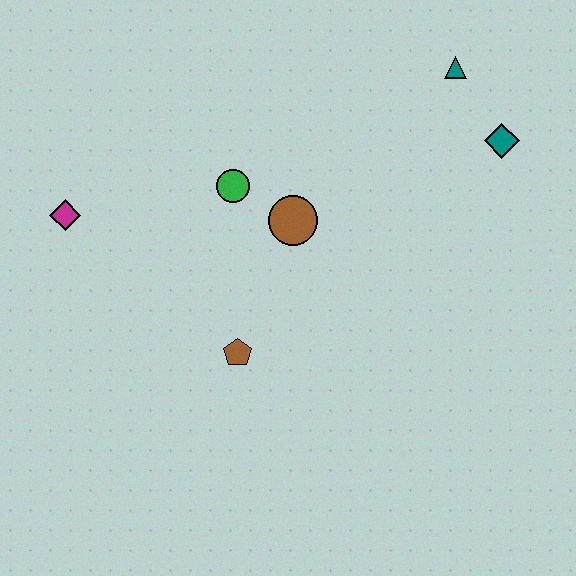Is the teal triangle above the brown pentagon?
Yes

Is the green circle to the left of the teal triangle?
Yes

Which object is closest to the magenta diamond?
The green circle is closest to the magenta diamond.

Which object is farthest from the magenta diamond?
The teal diamond is farthest from the magenta diamond.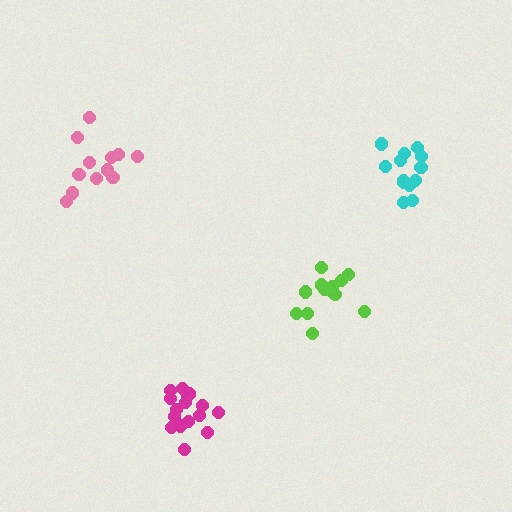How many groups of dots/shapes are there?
There are 4 groups.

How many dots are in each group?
Group 1: 12 dots, Group 2: 16 dots, Group 3: 13 dots, Group 4: 13 dots (54 total).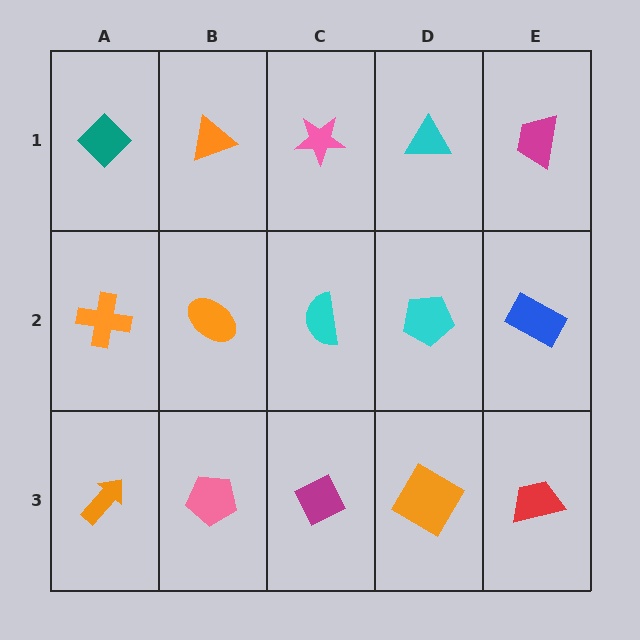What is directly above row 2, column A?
A teal diamond.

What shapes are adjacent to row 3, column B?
An orange ellipse (row 2, column B), an orange arrow (row 3, column A), a magenta diamond (row 3, column C).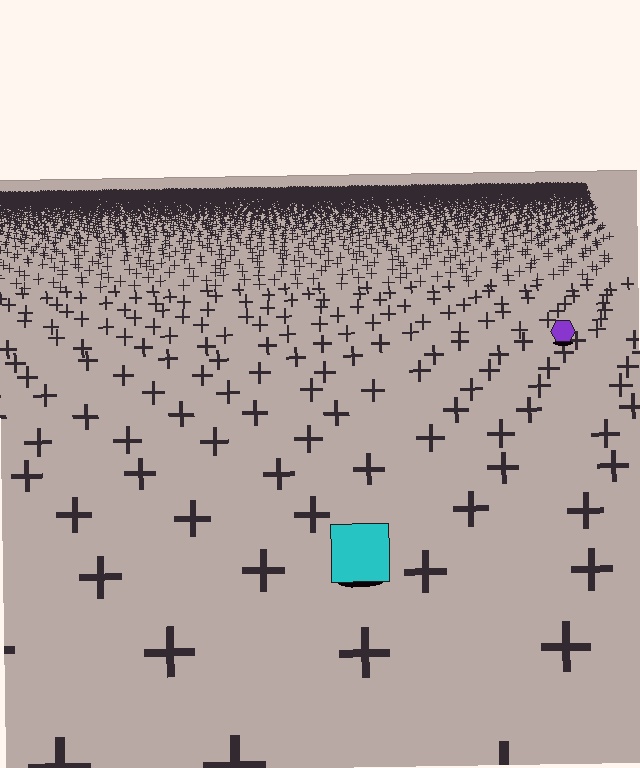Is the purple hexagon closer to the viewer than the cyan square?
No. The cyan square is closer — you can tell from the texture gradient: the ground texture is coarser near it.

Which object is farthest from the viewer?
The purple hexagon is farthest from the viewer. It appears smaller and the ground texture around it is denser.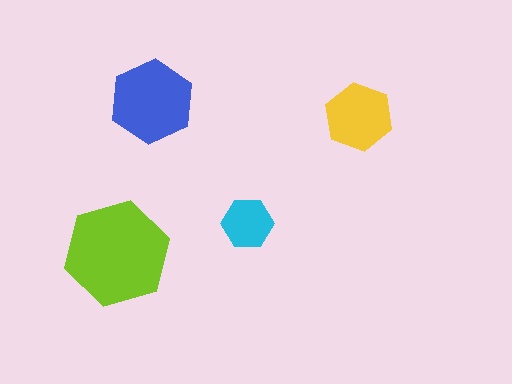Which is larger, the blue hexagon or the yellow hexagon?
The blue one.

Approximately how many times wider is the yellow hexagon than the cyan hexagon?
About 1.5 times wider.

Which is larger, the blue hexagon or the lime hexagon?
The lime one.